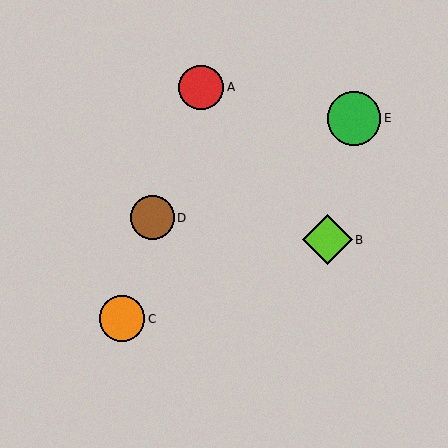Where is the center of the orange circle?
The center of the orange circle is at (122, 319).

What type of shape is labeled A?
Shape A is a red circle.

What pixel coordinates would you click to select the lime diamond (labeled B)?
Click at (327, 240) to select the lime diamond B.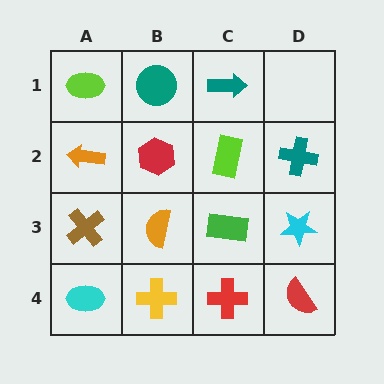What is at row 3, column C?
A green rectangle.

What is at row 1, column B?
A teal circle.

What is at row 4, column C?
A red cross.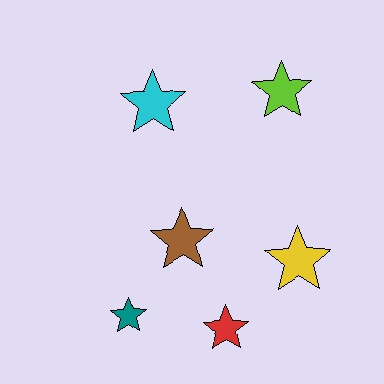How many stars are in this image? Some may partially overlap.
There are 6 stars.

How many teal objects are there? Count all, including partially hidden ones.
There is 1 teal object.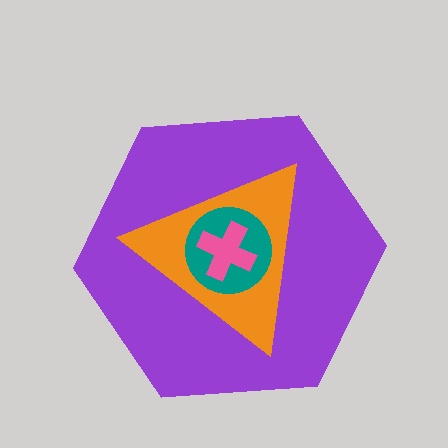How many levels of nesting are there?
4.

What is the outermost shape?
The purple hexagon.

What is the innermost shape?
The pink cross.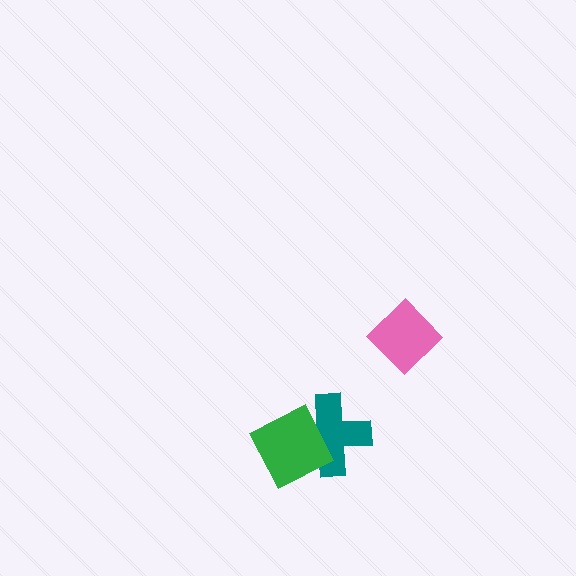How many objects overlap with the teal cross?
1 object overlaps with the teal cross.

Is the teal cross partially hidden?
Yes, it is partially covered by another shape.